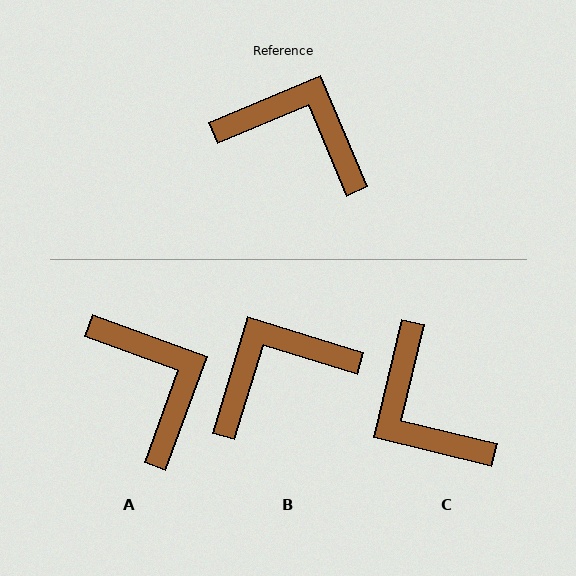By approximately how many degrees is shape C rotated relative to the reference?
Approximately 144 degrees counter-clockwise.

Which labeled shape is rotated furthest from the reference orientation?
C, about 144 degrees away.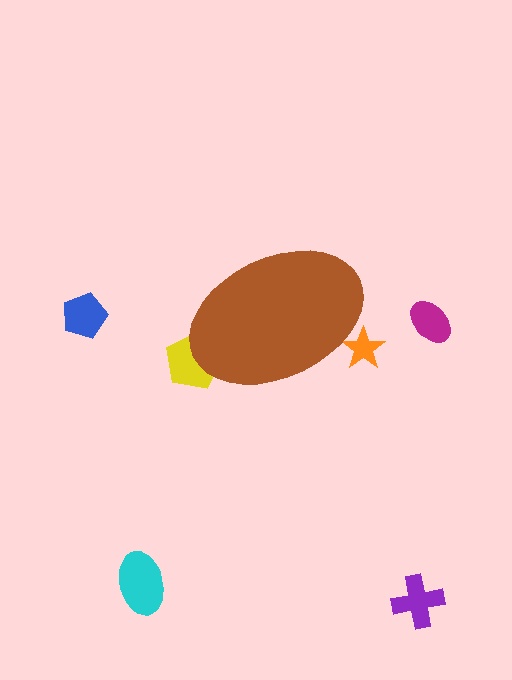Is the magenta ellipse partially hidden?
No, the magenta ellipse is fully visible.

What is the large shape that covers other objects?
A brown ellipse.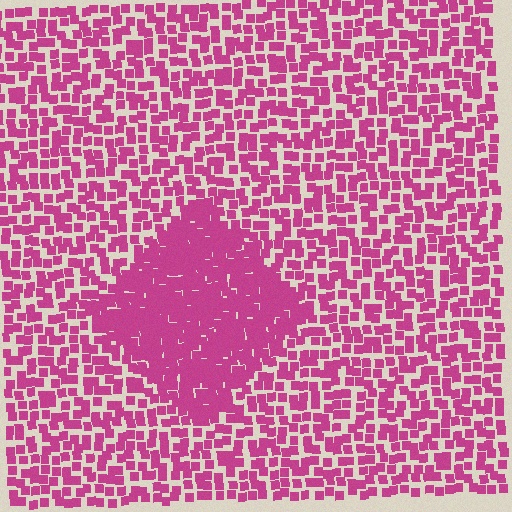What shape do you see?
I see a diamond.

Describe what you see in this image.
The image contains small magenta elements arranged at two different densities. A diamond-shaped region is visible where the elements are more densely packed than the surrounding area.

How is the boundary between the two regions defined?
The boundary is defined by a change in element density (approximately 2.1x ratio). All elements are the same color, size, and shape.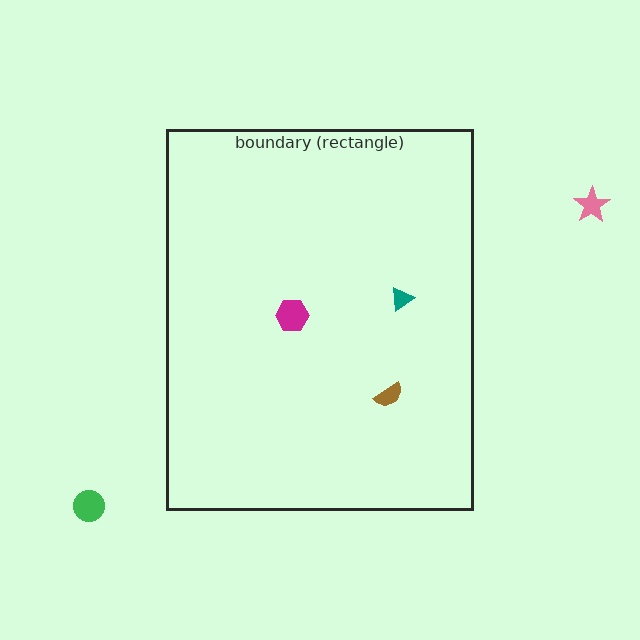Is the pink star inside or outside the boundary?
Outside.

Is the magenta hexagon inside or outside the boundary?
Inside.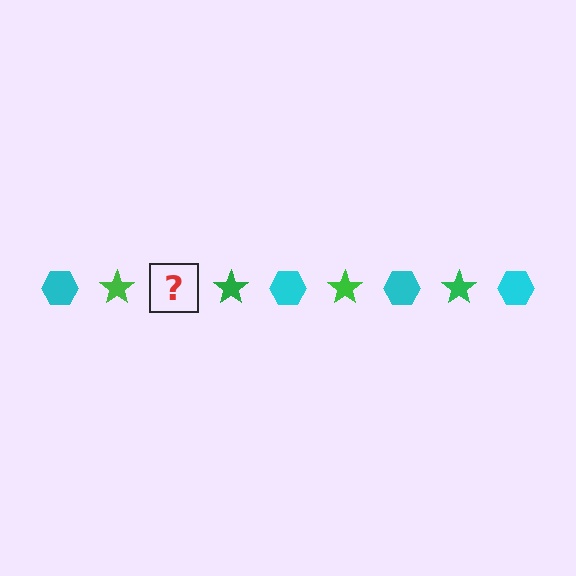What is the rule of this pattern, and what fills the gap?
The rule is that the pattern alternates between cyan hexagon and green star. The gap should be filled with a cyan hexagon.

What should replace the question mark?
The question mark should be replaced with a cyan hexagon.